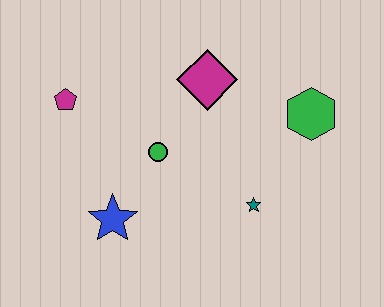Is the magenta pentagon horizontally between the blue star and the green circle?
No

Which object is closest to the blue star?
The green circle is closest to the blue star.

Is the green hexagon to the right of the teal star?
Yes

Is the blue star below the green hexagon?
Yes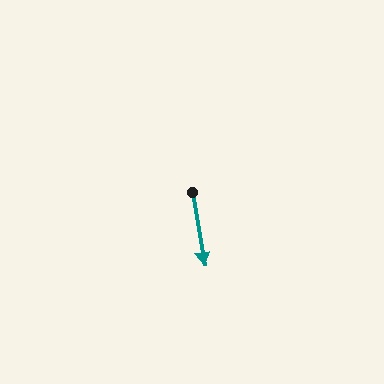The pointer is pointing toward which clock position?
Roughly 6 o'clock.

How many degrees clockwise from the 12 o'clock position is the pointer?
Approximately 170 degrees.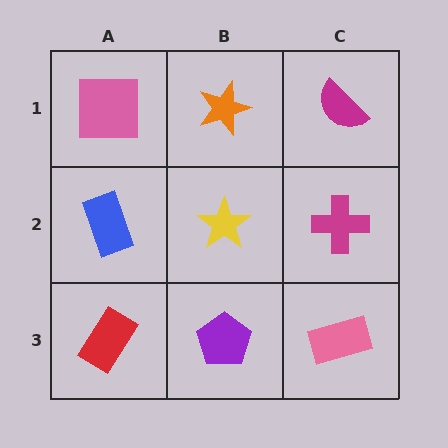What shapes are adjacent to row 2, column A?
A pink square (row 1, column A), a red rectangle (row 3, column A), a yellow star (row 2, column B).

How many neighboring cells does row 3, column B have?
3.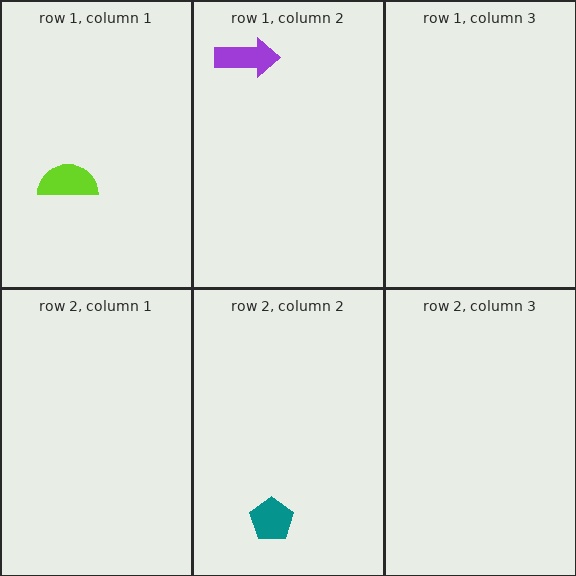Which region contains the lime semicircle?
The row 1, column 1 region.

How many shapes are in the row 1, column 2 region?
1.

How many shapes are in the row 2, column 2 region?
1.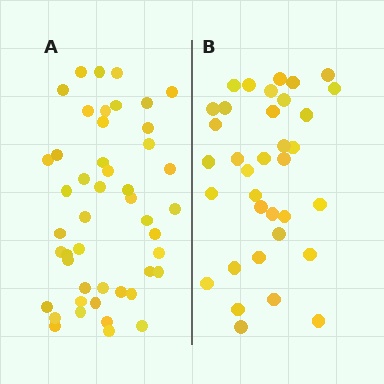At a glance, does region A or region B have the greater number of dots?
Region A (the left region) has more dots.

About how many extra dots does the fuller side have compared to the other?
Region A has roughly 12 or so more dots than region B.